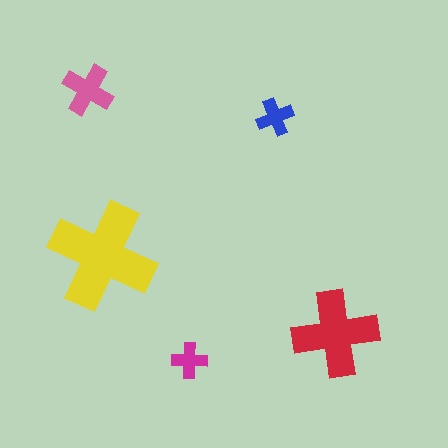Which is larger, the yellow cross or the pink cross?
The yellow one.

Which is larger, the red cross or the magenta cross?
The red one.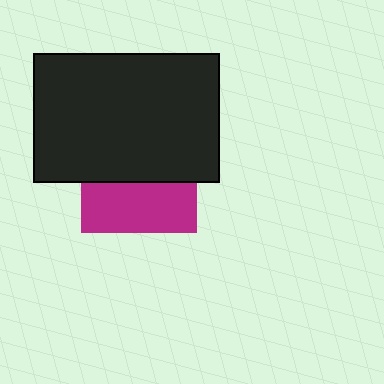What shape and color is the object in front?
The object in front is a black rectangle.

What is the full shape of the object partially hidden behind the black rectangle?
The partially hidden object is a magenta square.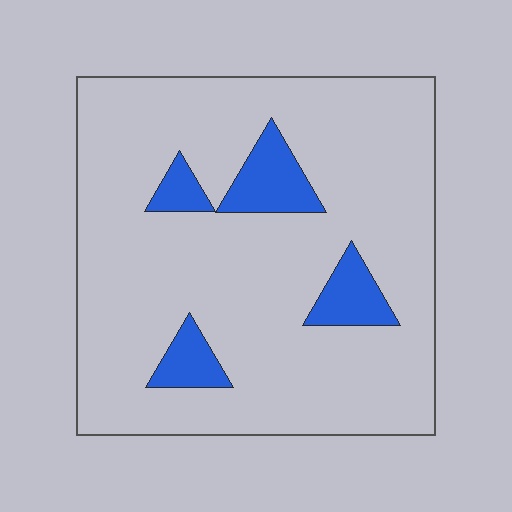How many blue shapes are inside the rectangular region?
4.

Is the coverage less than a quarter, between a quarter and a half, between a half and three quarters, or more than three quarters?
Less than a quarter.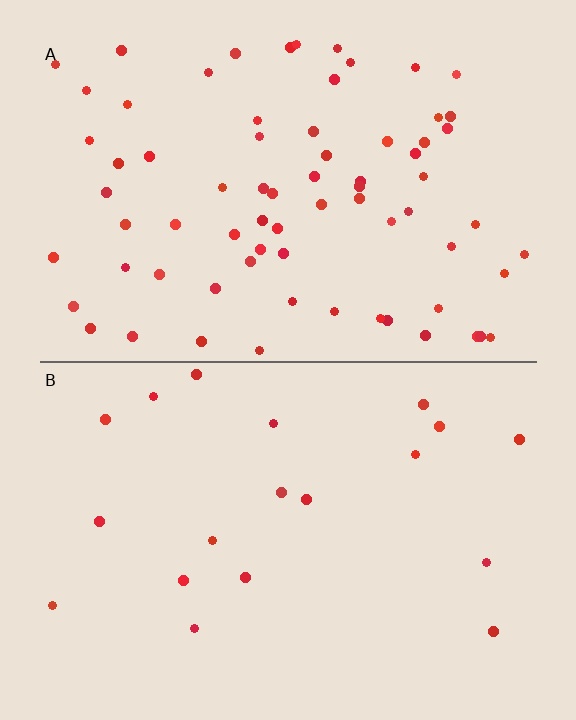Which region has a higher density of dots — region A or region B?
A (the top).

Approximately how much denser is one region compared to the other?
Approximately 3.7× — region A over region B.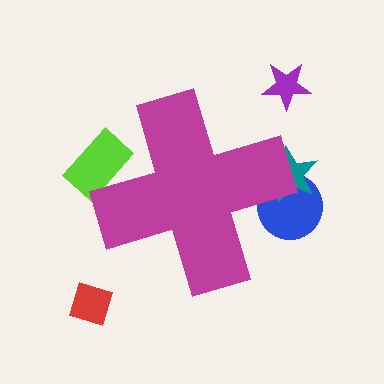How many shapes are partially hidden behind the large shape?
3 shapes are partially hidden.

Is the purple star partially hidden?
No, the purple star is fully visible.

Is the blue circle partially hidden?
Yes, the blue circle is partially hidden behind the magenta cross.